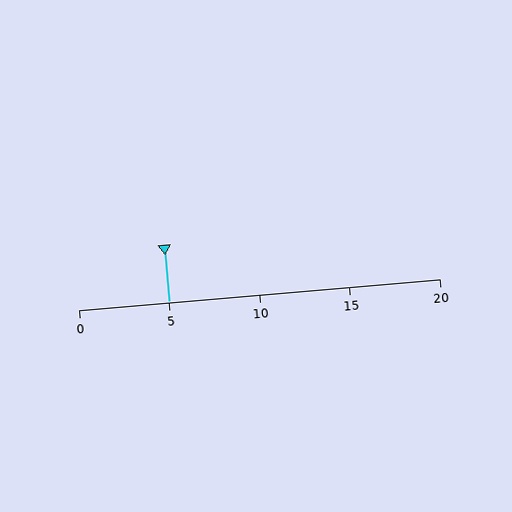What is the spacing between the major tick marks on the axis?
The major ticks are spaced 5 apart.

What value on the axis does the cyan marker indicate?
The marker indicates approximately 5.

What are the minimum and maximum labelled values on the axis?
The axis runs from 0 to 20.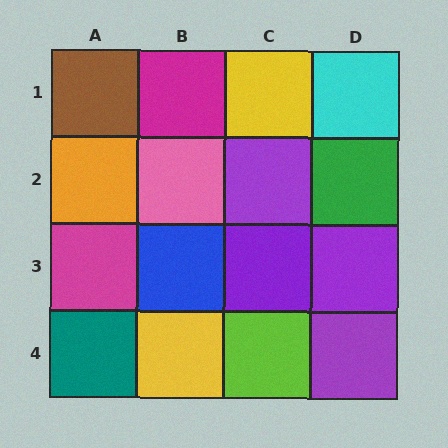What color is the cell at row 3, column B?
Blue.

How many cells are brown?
1 cell is brown.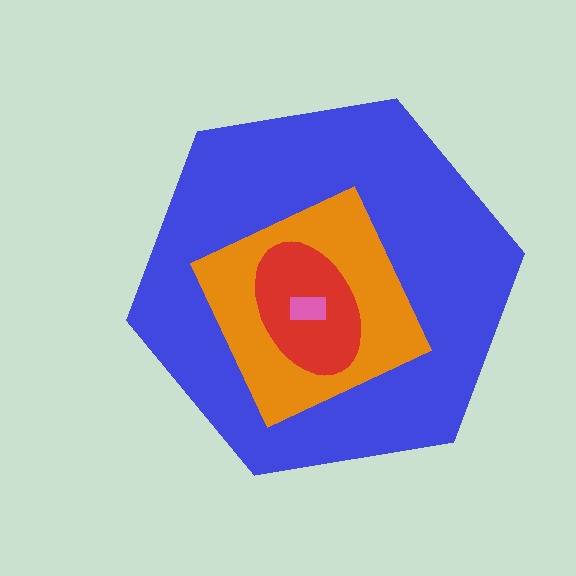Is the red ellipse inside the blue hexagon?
Yes.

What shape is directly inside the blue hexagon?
The orange diamond.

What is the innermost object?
The pink rectangle.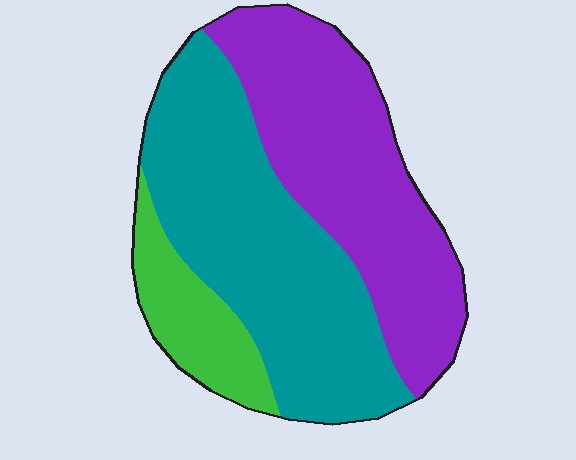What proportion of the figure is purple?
Purple takes up about two fifths (2/5) of the figure.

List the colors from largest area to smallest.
From largest to smallest: teal, purple, green.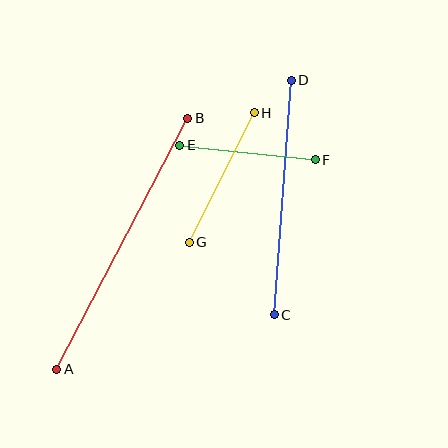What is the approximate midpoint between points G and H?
The midpoint is at approximately (222, 177) pixels.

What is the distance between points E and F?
The distance is approximately 137 pixels.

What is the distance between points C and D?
The distance is approximately 235 pixels.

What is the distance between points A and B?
The distance is approximately 283 pixels.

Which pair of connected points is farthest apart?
Points A and B are farthest apart.